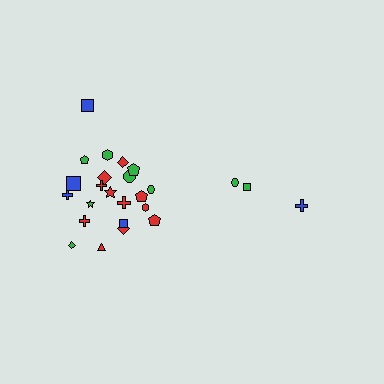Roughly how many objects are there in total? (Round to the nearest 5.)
Roughly 25 objects in total.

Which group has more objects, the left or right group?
The left group.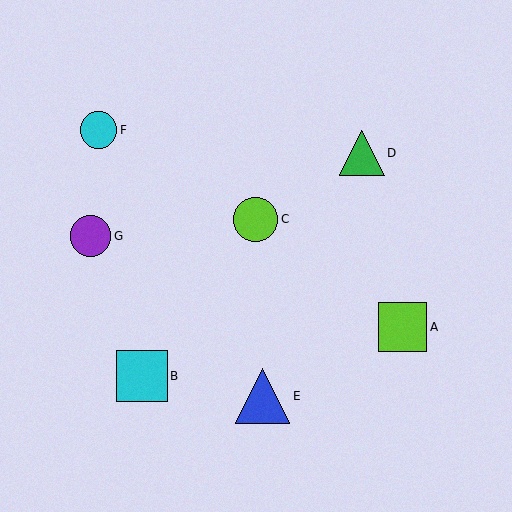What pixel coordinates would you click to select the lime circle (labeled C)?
Click at (255, 219) to select the lime circle C.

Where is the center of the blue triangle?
The center of the blue triangle is at (262, 396).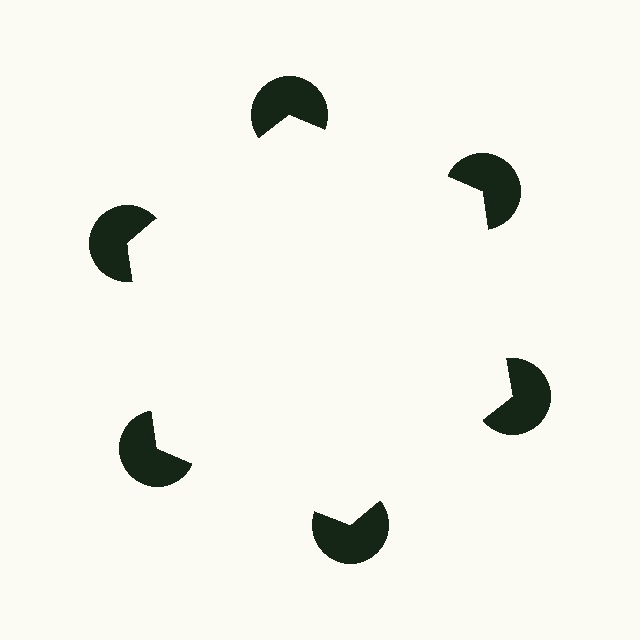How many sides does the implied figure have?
6 sides.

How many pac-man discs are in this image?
There are 6 — one at each vertex of the illusory hexagon.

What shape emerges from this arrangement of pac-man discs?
An illusory hexagon — its edges are inferred from the aligned wedge cuts in the pac-man discs, not physically drawn.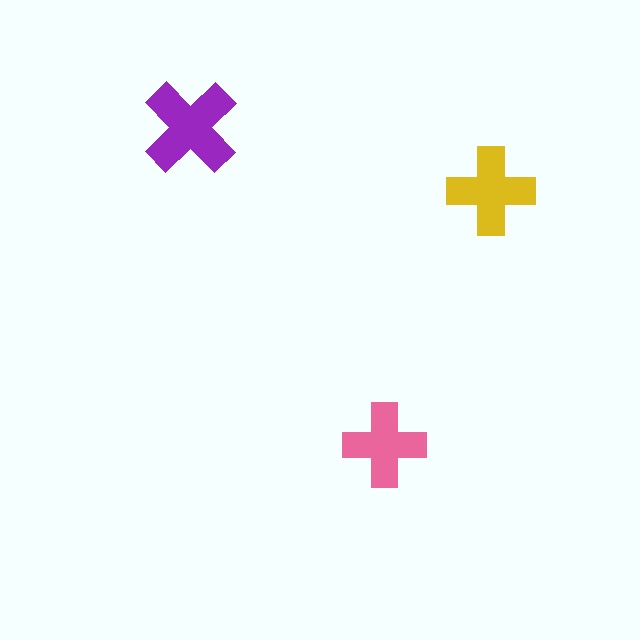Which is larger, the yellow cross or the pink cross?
The yellow one.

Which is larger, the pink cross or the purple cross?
The purple one.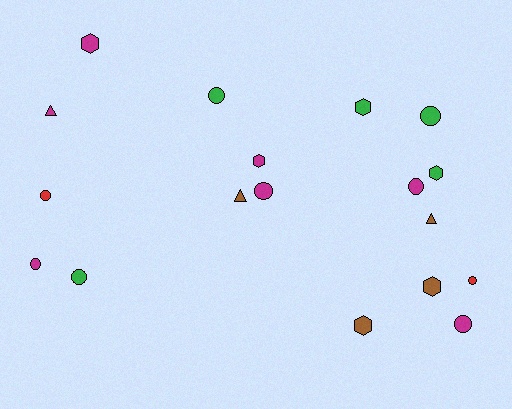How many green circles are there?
There are 3 green circles.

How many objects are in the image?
There are 18 objects.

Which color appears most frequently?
Magenta, with 7 objects.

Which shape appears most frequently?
Circle, with 9 objects.